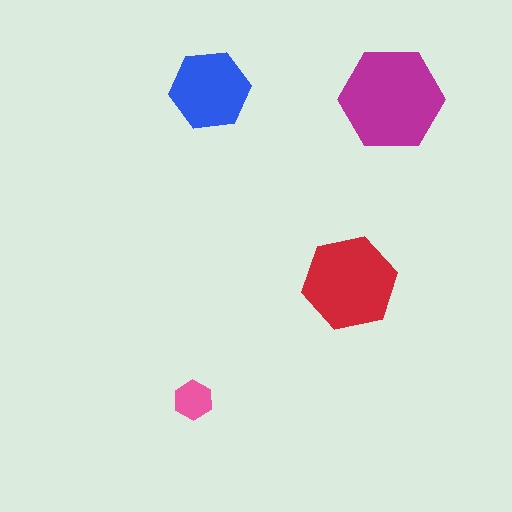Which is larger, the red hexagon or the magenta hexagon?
The magenta one.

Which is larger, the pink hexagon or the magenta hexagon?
The magenta one.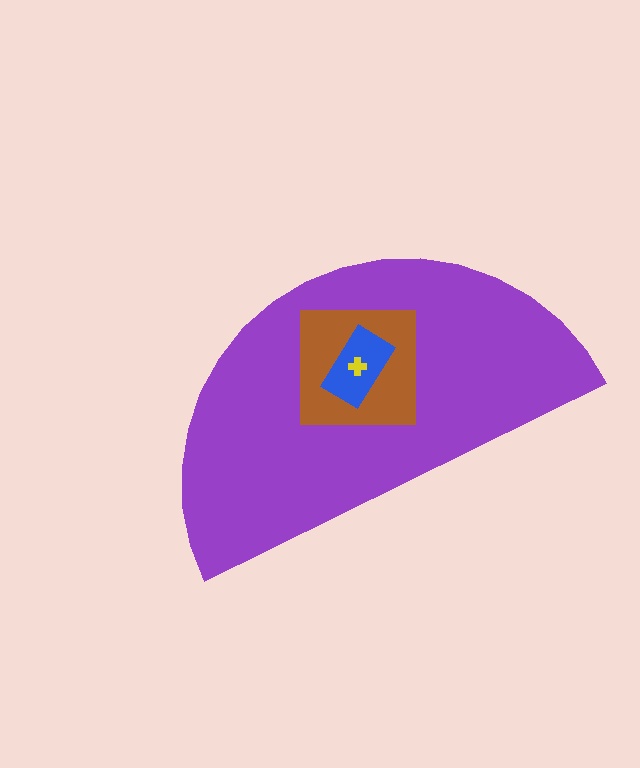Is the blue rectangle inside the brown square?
Yes.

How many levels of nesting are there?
4.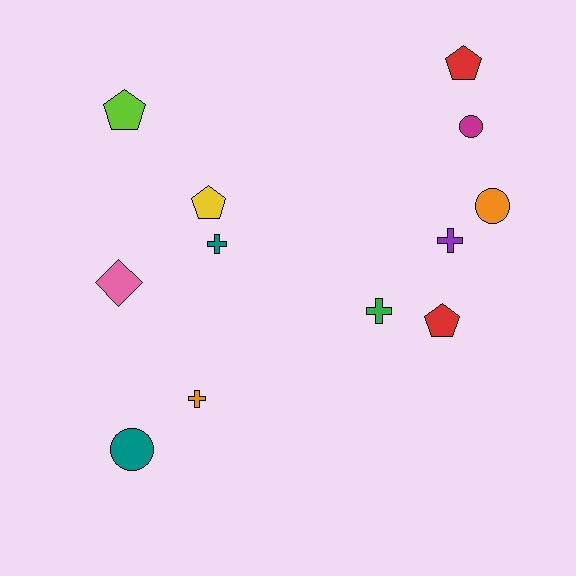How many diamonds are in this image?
There is 1 diamond.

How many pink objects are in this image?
There is 1 pink object.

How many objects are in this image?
There are 12 objects.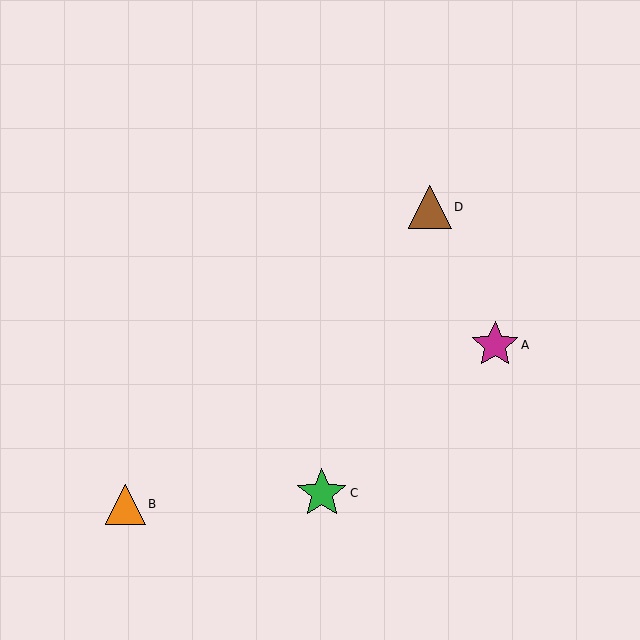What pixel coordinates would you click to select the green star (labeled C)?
Click at (322, 493) to select the green star C.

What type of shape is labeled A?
Shape A is a magenta star.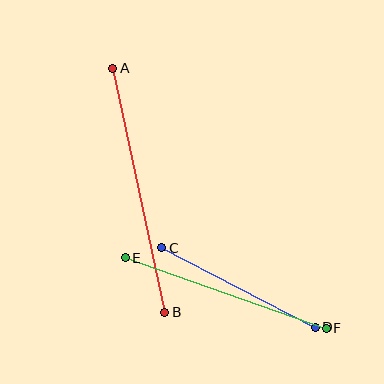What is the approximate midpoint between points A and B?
The midpoint is at approximately (139, 190) pixels.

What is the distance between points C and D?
The distance is approximately 173 pixels.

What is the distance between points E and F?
The distance is approximately 213 pixels.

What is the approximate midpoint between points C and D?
The midpoint is at approximately (239, 287) pixels.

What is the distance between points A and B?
The distance is approximately 250 pixels.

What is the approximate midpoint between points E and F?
The midpoint is at approximately (226, 293) pixels.